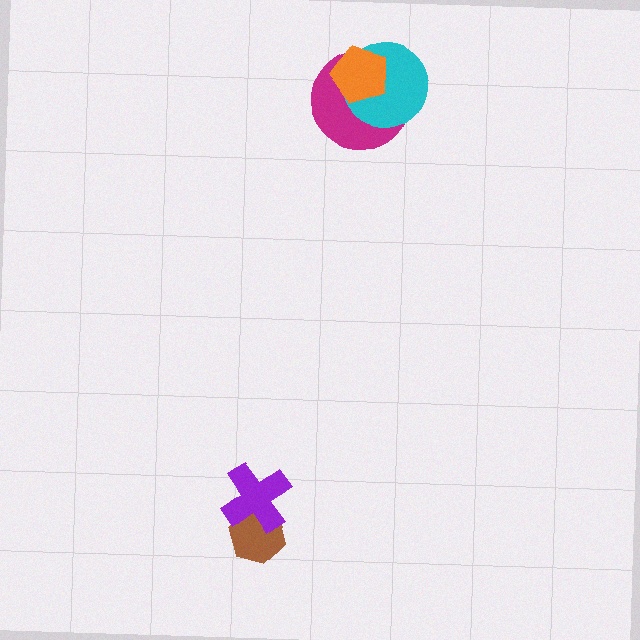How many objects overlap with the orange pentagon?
2 objects overlap with the orange pentagon.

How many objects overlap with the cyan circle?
2 objects overlap with the cyan circle.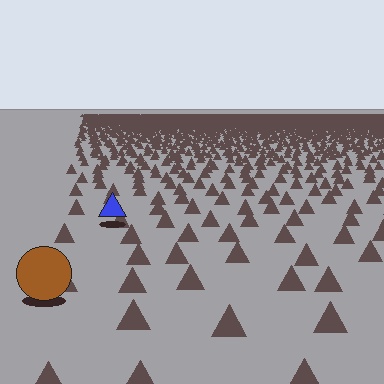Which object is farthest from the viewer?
The blue triangle is farthest from the viewer. It appears smaller and the ground texture around it is denser.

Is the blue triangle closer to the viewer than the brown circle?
No. The brown circle is closer — you can tell from the texture gradient: the ground texture is coarser near it.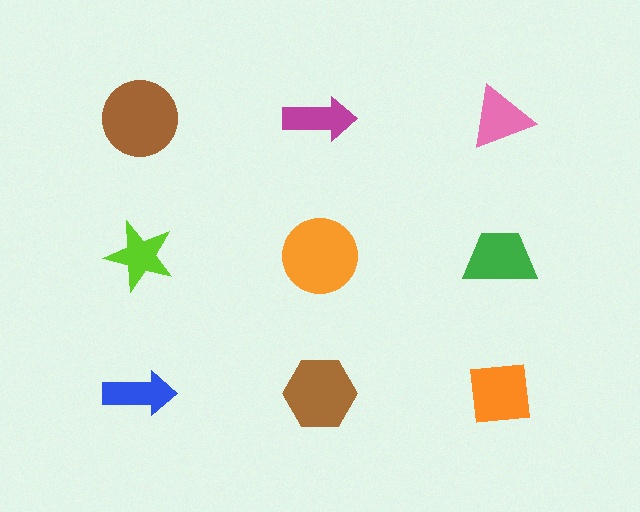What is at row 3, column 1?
A blue arrow.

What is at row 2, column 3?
A green trapezoid.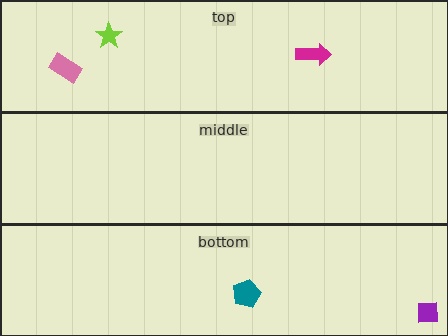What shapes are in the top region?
The magenta arrow, the pink rectangle, the lime star.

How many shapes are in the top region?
3.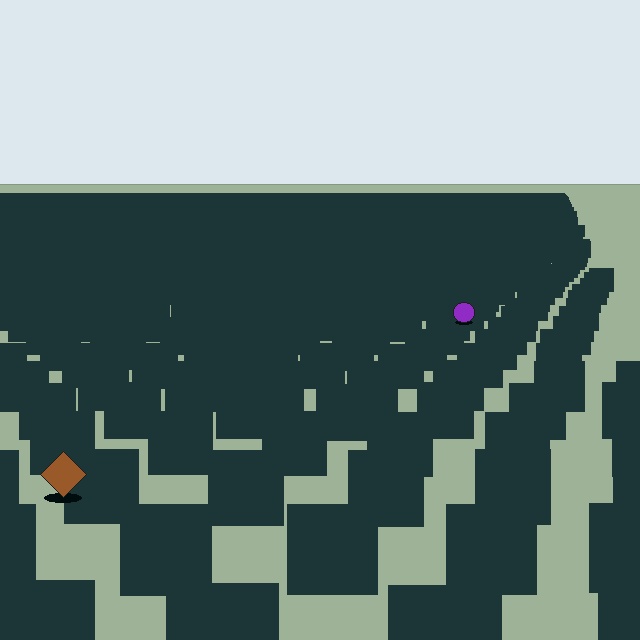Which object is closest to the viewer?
The brown diamond is closest. The texture marks near it are larger and more spread out.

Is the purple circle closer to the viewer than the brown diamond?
No. The brown diamond is closer — you can tell from the texture gradient: the ground texture is coarser near it.